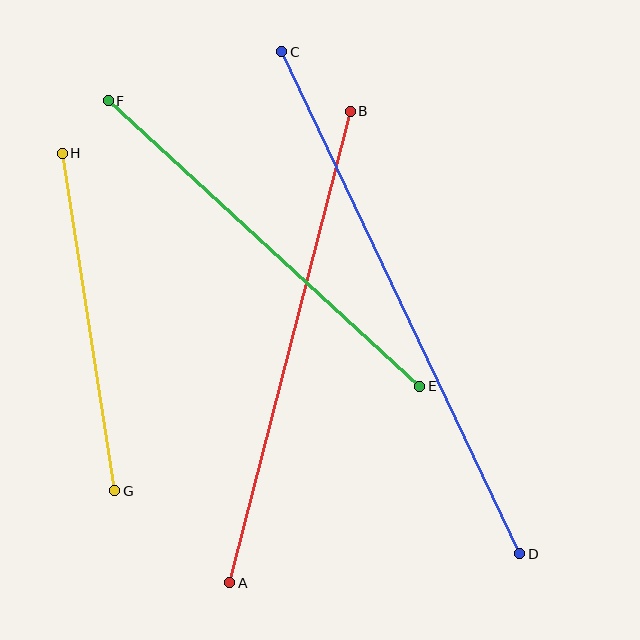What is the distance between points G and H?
The distance is approximately 342 pixels.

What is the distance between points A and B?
The distance is approximately 487 pixels.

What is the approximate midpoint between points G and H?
The midpoint is at approximately (88, 322) pixels.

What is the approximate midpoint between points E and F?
The midpoint is at approximately (264, 243) pixels.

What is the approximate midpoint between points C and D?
The midpoint is at approximately (401, 303) pixels.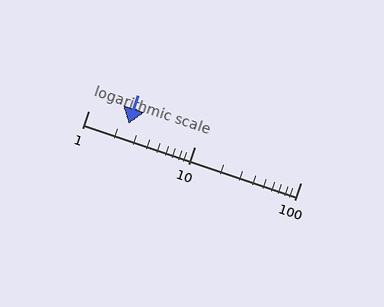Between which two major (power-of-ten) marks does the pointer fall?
The pointer is between 1 and 10.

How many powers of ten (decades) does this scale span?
The scale spans 2 decades, from 1 to 100.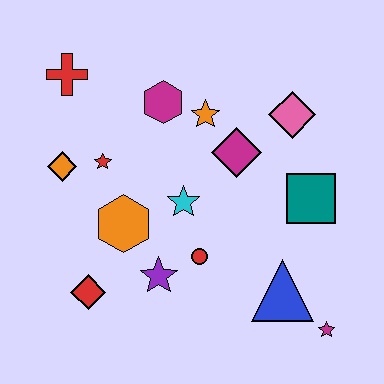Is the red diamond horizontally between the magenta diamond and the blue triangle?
No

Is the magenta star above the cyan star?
No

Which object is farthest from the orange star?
The magenta star is farthest from the orange star.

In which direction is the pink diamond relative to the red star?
The pink diamond is to the right of the red star.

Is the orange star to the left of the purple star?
No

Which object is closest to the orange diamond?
The red star is closest to the orange diamond.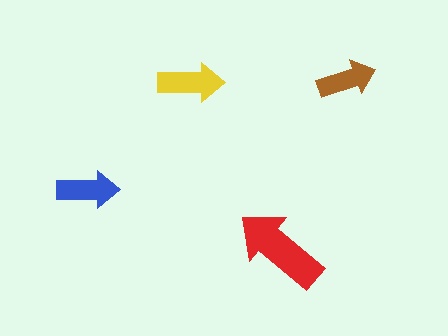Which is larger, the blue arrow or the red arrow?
The red one.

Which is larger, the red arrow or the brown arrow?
The red one.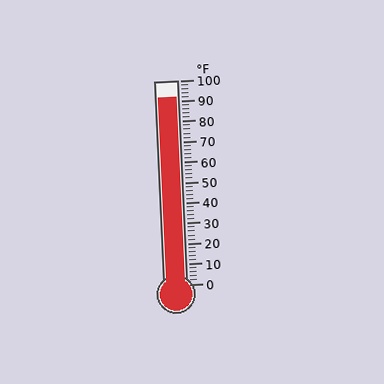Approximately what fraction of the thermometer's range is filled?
The thermometer is filled to approximately 90% of its range.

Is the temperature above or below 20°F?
The temperature is above 20°F.